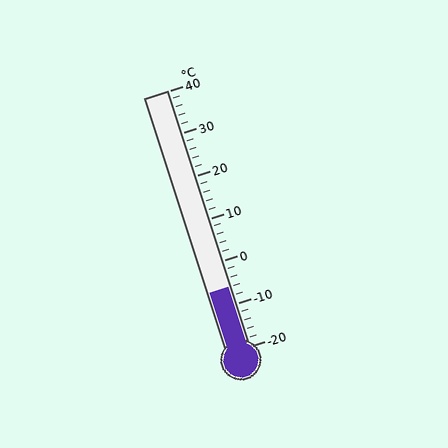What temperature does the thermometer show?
The thermometer shows approximately -6°C.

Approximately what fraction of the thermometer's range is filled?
The thermometer is filled to approximately 25% of its range.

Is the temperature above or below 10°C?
The temperature is below 10°C.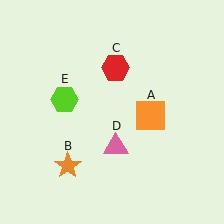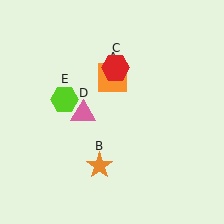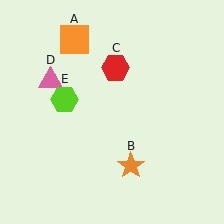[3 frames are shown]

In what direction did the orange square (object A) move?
The orange square (object A) moved up and to the left.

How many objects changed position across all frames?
3 objects changed position: orange square (object A), orange star (object B), pink triangle (object D).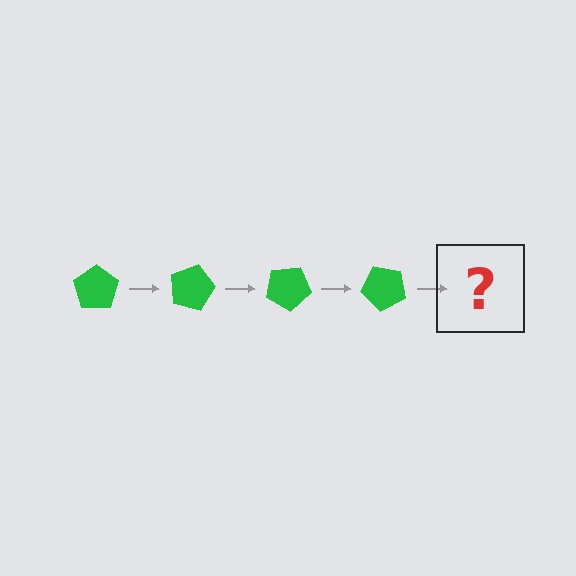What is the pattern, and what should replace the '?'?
The pattern is that the pentagon rotates 15 degrees each step. The '?' should be a green pentagon rotated 60 degrees.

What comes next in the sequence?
The next element should be a green pentagon rotated 60 degrees.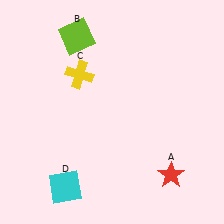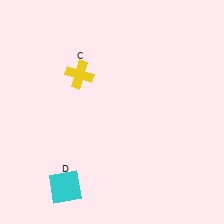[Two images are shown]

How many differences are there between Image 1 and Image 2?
There are 2 differences between the two images.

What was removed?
The lime square (B), the red star (A) were removed in Image 2.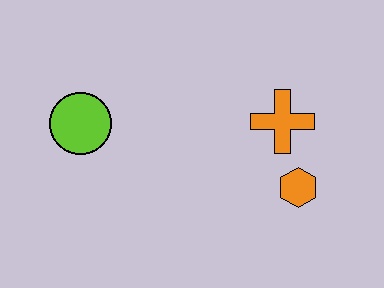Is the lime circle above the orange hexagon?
Yes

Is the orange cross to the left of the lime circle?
No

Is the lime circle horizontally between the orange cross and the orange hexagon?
No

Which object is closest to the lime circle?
The orange cross is closest to the lime circle.